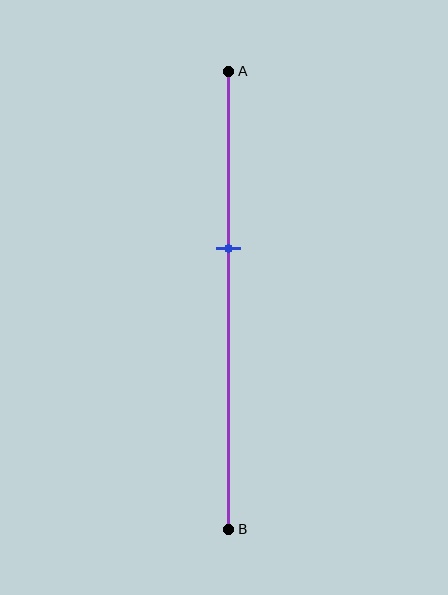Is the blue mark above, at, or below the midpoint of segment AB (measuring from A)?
The blue mark is above the midpoint of segment AB.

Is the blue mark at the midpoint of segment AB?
No, the mark is at about 40% from A, not at the 50% midpoint.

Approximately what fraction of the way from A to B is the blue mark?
The blue mark is approximately 40% of the way from A to B.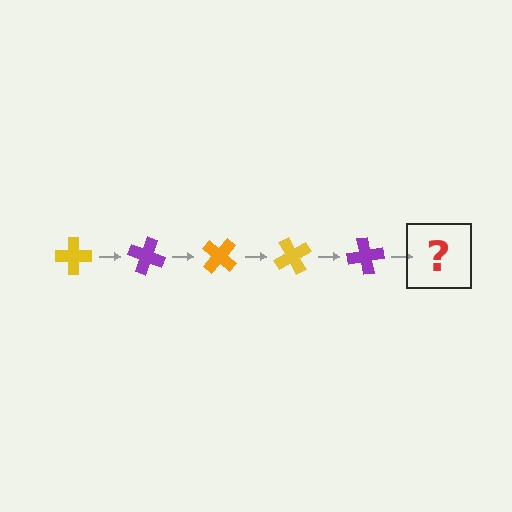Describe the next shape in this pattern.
It should be an orange cross, rotated 100 degrees from the start.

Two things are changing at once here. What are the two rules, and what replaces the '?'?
The two rules are that it rotates 20 degrees each step and the color cycles through yellow, purple, and orange. The '?' should be an orange cross, rotated 100 degrees from the start.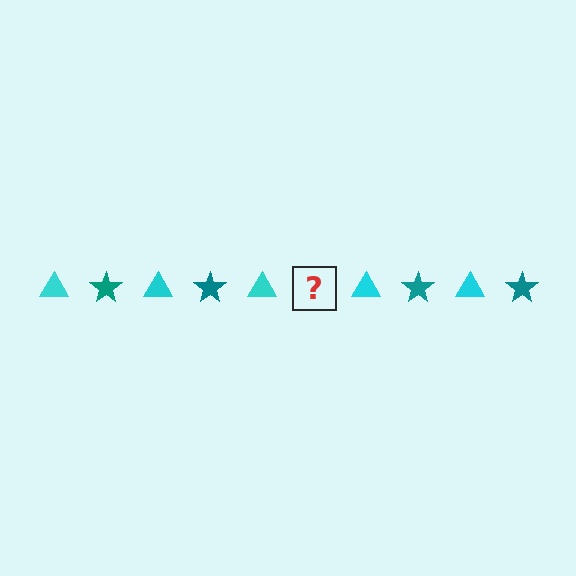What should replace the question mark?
The question mark should be replaced with a teal star.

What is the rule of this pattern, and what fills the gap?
The rule is that the pattern alternates between cyan triangle and teal star. The gap should be filled with a teal star.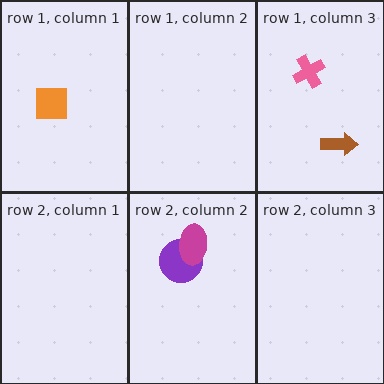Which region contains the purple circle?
The row 2, column 2 region.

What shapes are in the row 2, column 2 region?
The purple circle, the magenta ellipse.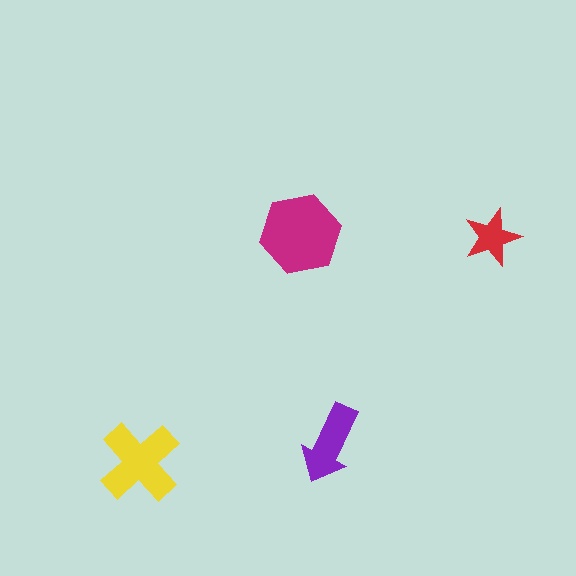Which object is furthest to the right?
The red star is rightmost.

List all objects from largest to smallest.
The magenta hexagon, the yellow cross, the purple arrow, the red star.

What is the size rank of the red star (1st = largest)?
4th.